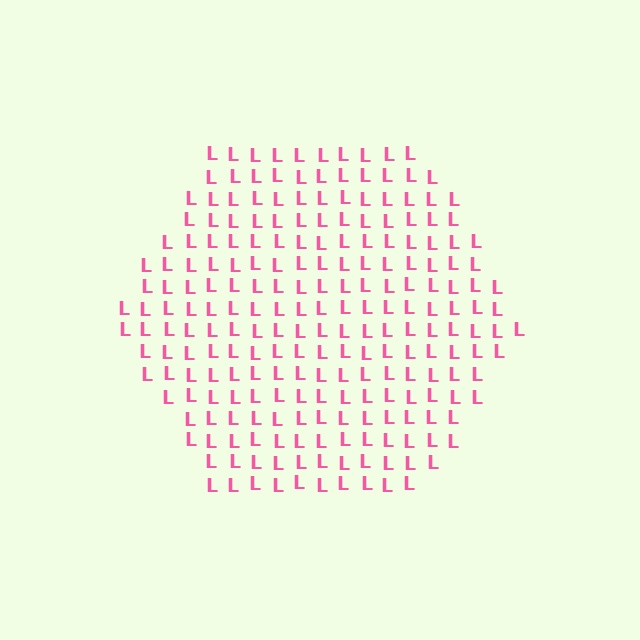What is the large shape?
The large shape is a hexagon.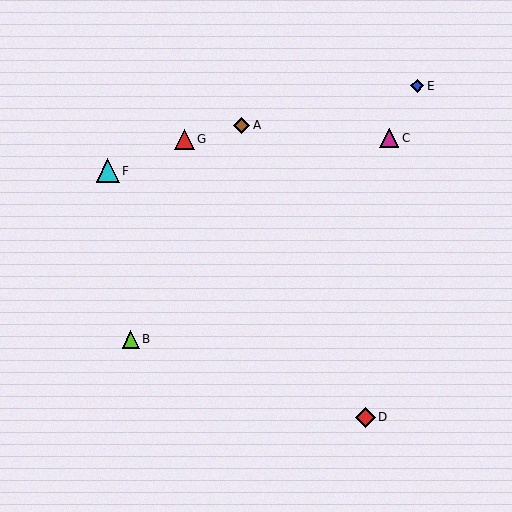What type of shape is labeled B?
Shape B is a lime triangle.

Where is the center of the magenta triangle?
The center of the magenta triangle is at (389, 138).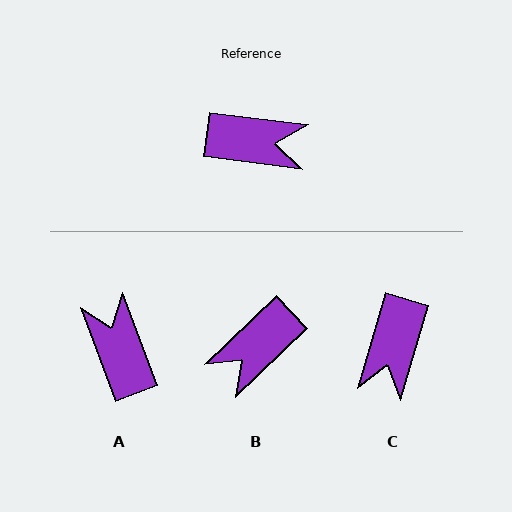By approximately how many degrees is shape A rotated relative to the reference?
Approximately 118 degrees counter-clockwise.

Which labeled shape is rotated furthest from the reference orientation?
B, about 129 degrees away.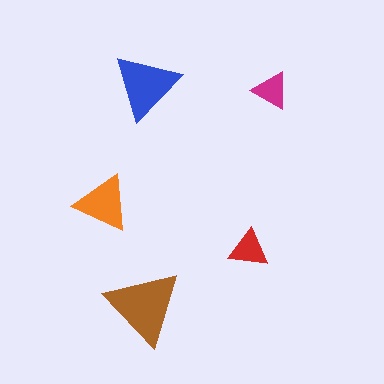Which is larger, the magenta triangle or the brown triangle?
The brown one.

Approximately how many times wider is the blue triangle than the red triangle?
About 1.5 times wider.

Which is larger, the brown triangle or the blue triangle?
The brown one.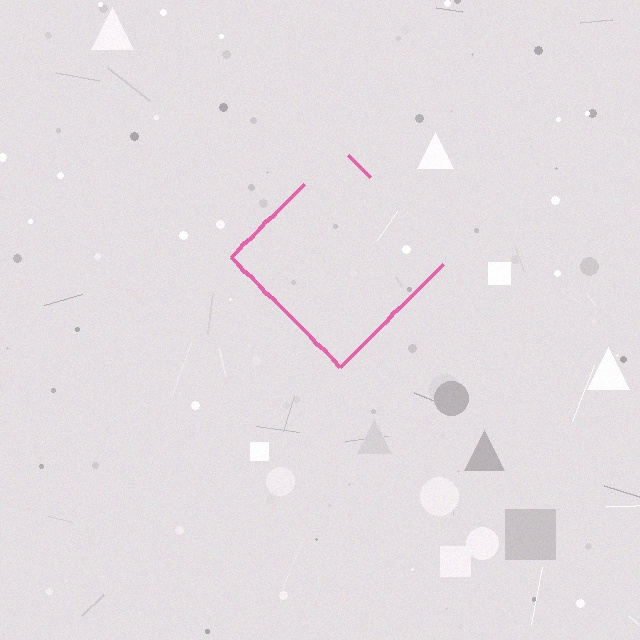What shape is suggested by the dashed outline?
The dashed outline suggests a diamond.